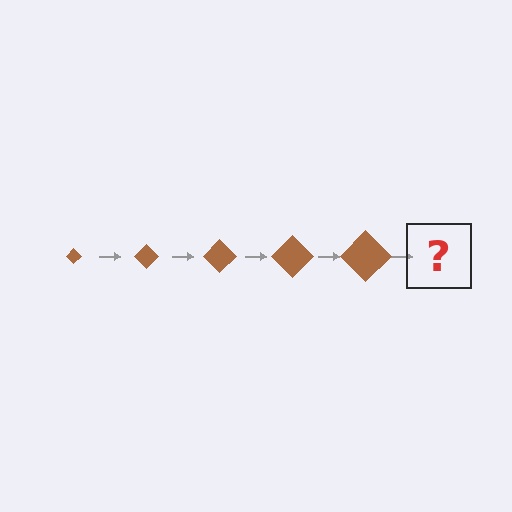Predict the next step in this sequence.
The next step is a brown diamond, larger than the previous one.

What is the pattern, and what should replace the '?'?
The pattern is that the diamond gets progressively larger each step. The '?' should be a brown diamond, larger than the previous one.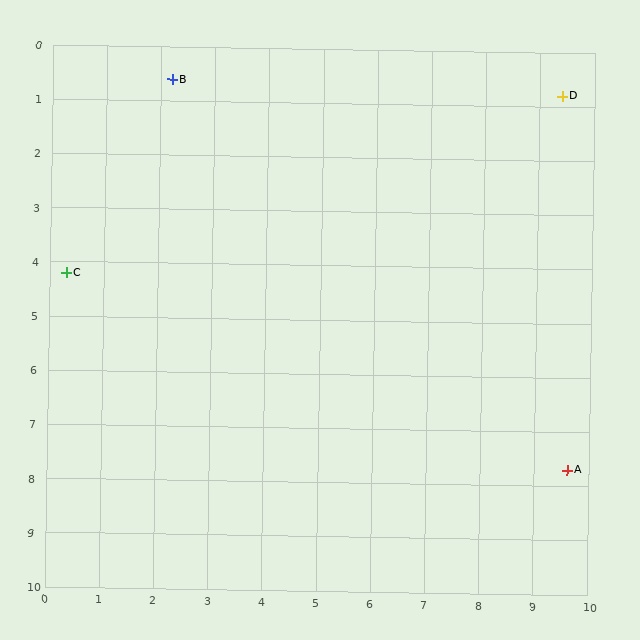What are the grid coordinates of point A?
Point A is at approximately (9.6, 7.7).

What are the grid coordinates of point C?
Point C is at approximately (0.3, 4.2).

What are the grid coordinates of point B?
Point B is at approximately (2.2, 0.6).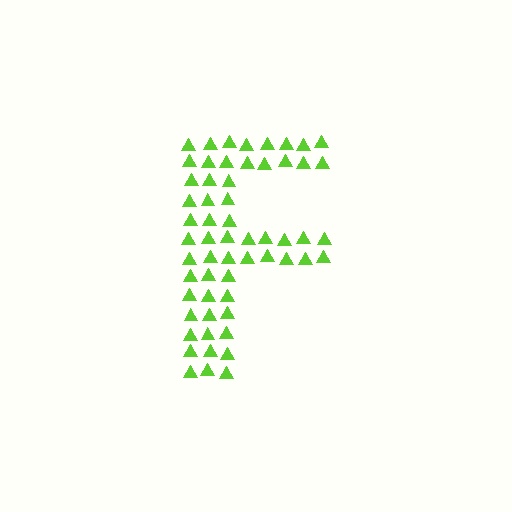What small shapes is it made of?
It is made of small triangles.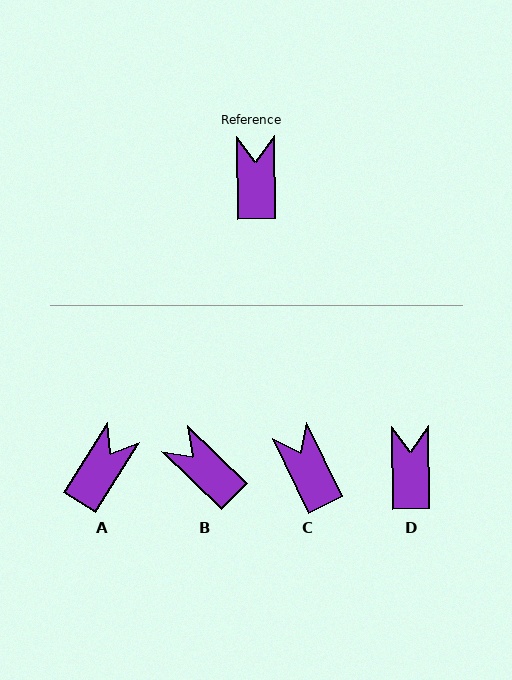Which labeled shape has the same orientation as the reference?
D.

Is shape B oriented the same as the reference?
No, it is off by about 45 degrees.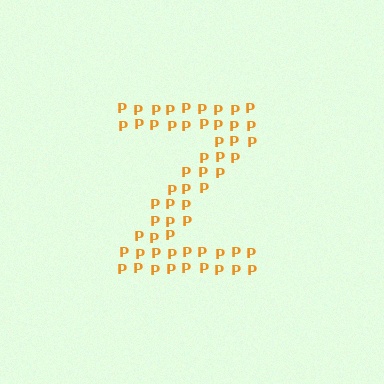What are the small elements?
The small elements are letter P's.